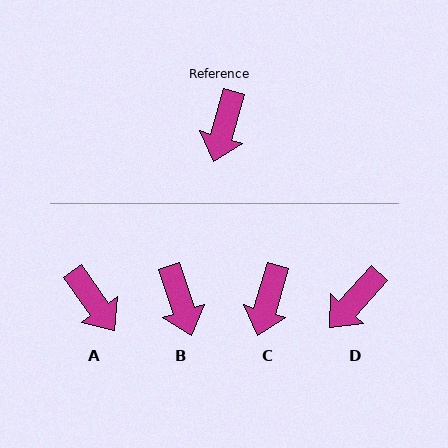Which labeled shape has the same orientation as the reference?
C.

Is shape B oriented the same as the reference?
No, it is off by about 34 degrees.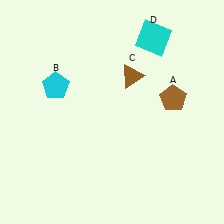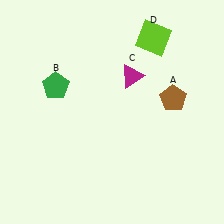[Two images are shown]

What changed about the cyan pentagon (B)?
In Image 1, B is cyan. In Image 2, it changed to green.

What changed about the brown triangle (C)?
In Image 1, C is brown. In Image 2, it changed to magenta.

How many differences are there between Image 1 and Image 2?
There are 3 differences between the two images.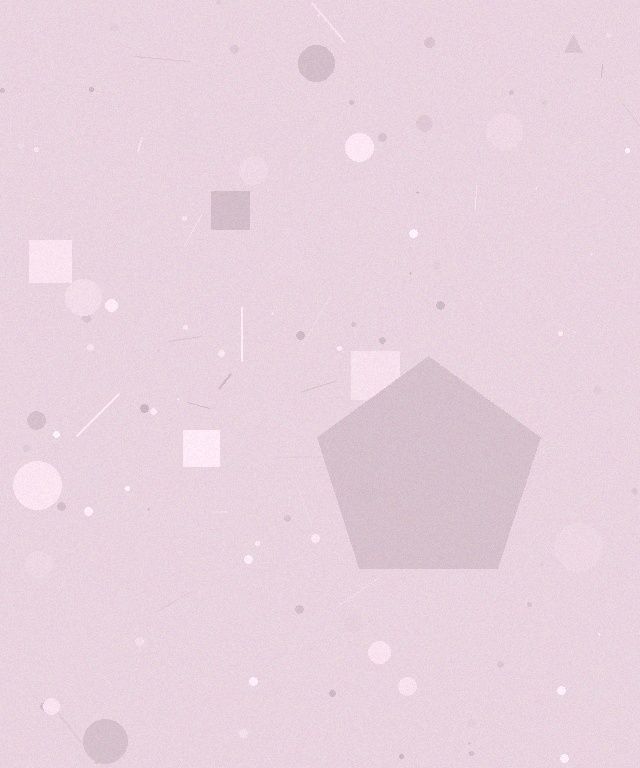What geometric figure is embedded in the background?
A pentagon is embedded in the background.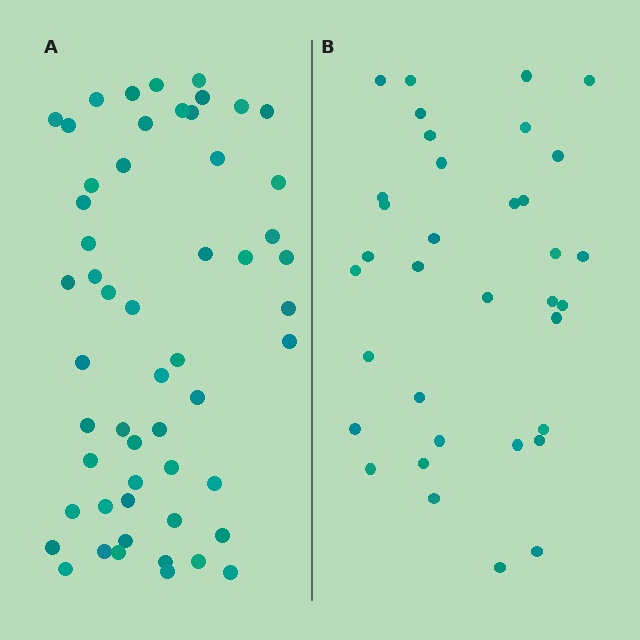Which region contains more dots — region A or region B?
Region A (the left region) has more dots.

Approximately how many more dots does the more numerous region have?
Region A has approximately 20 more dots than region B.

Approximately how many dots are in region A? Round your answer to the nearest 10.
About 50 dots. (The exact count is 54, which rounds to 50.)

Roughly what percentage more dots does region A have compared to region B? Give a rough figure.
About 55% more.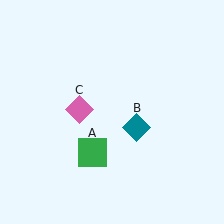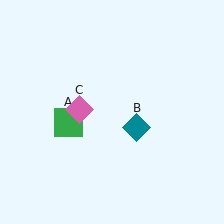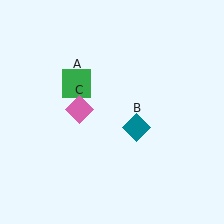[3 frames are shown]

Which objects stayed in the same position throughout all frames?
Teal diamond (object B) and pink diamond (object C) remained stationary.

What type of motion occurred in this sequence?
The green square (object A) rotated clockwise around the center of the scene.